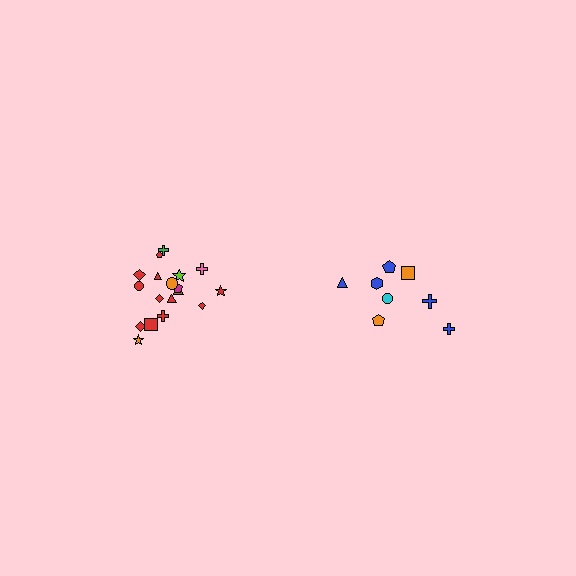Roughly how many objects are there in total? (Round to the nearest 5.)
Roughly 25 objects in total.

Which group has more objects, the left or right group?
The left group.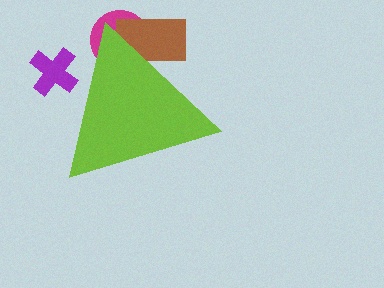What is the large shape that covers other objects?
A lime triangle.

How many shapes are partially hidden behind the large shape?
3 shapes are partially hidden.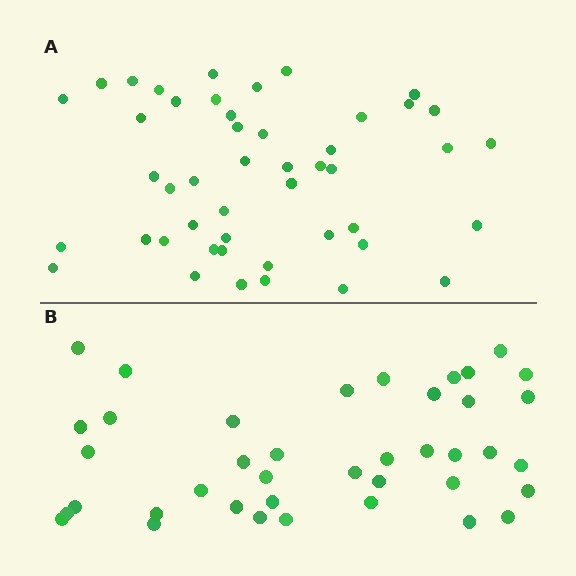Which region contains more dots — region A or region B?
Region A (the top region) has more dots.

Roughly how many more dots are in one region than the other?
Region A has roughly 8 or so more dots than region B.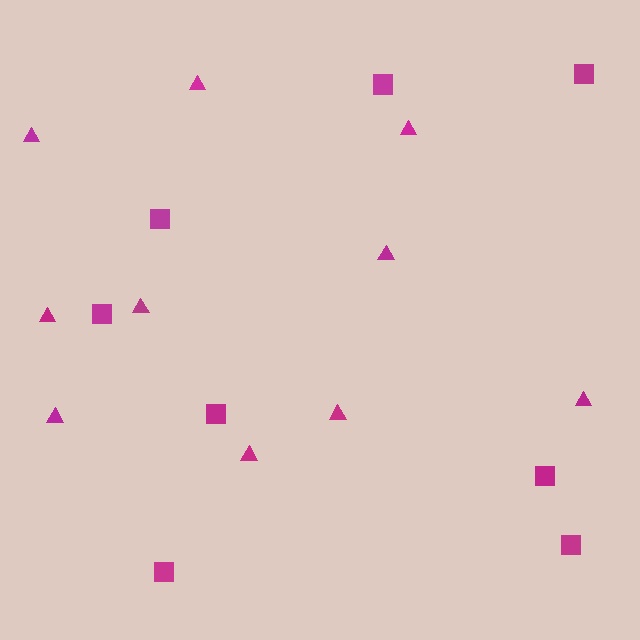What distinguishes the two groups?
There are 2 groups: one group of triangles (10) and one group of squares (8).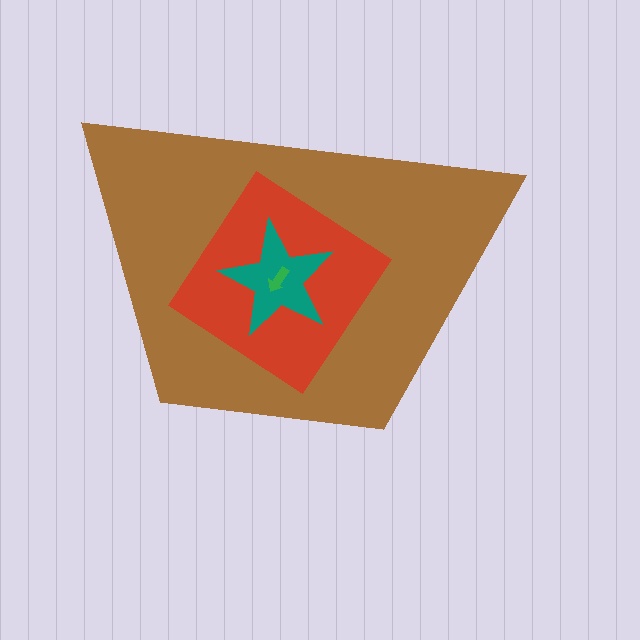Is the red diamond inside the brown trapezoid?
Yes.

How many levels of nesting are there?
4.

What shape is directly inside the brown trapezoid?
The red diamond.